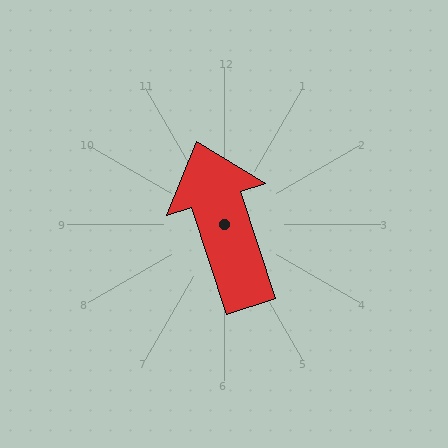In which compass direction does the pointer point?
North.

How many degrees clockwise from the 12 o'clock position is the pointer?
Approximately 342 degrees.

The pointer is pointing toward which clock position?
Roughly 11 o'clock.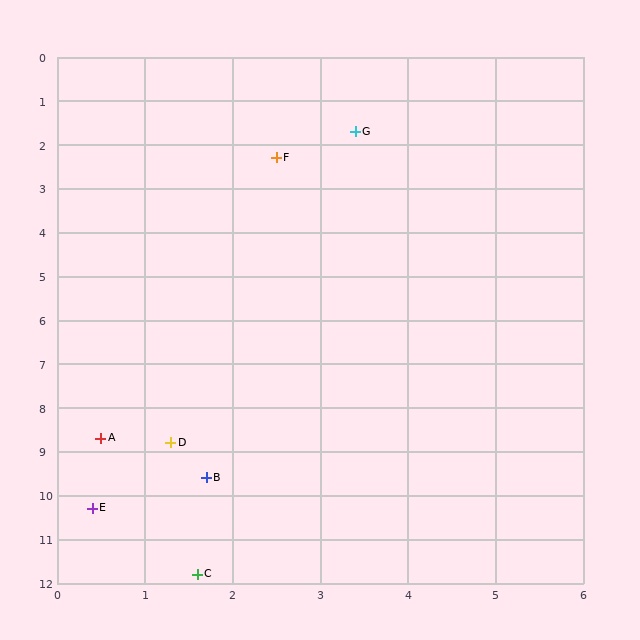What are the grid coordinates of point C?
Point C is at approximately (1.6, 11.8).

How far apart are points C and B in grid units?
Points C and B are about 2.2 grid units apart.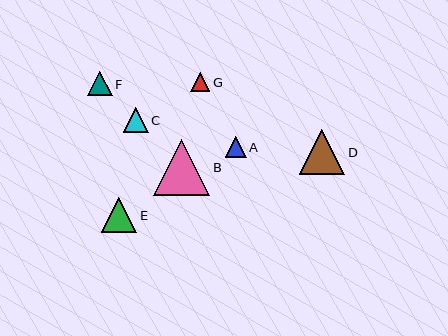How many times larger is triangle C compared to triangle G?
Triangle C is approximately 1.3 times the size of triangle G.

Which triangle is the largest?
Triangle B is the largest with a size of approximately 56 pixels.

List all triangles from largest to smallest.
From largest to smallest: B, D, E, C, F, A, G.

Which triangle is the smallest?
Triangle G is the smallest with a size of approximately 19 pixels.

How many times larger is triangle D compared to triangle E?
Triangle D is approximately 1.3 times the size of triangle E.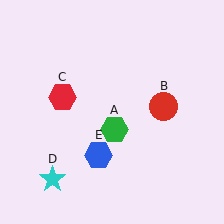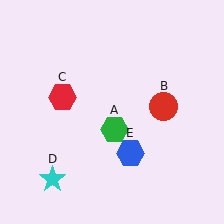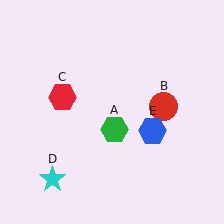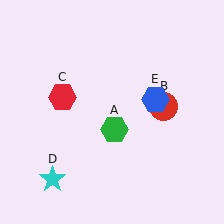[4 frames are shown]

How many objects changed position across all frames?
1 object changed position: blue hexagon (object E).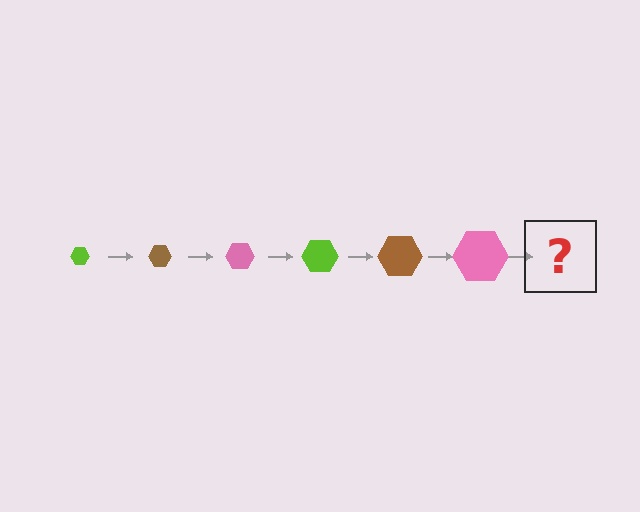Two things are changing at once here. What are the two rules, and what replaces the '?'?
The two rules are that the hexagon grows larger each step and the color cycles through lime, brown, and pink. The '?' should be a lime hexagon, larger than the previous one.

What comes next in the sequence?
The next element should be a lime hexagon, larger than the previous one.